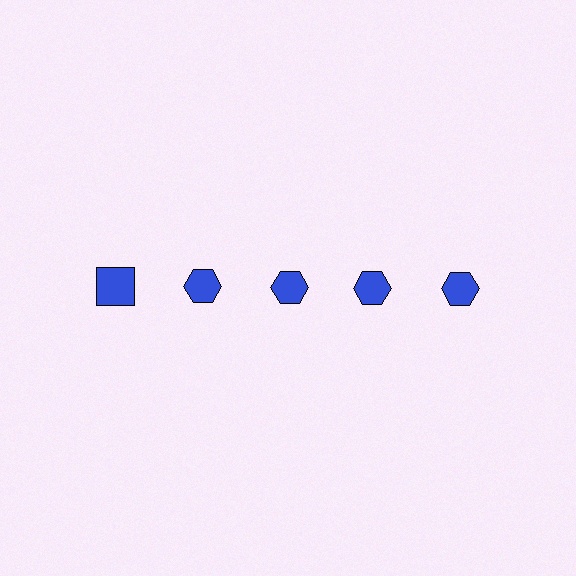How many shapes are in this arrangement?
There are 5 shapes arranged in a grid pattern.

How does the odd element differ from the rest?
It has a different shape: square instead of hexagon.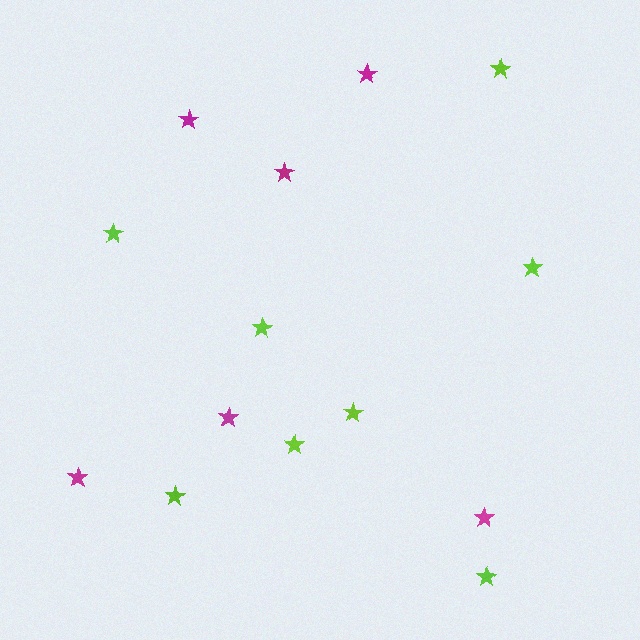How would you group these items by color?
There are 2 groups: one group of magenta stars (6) and one group of lime stars (8).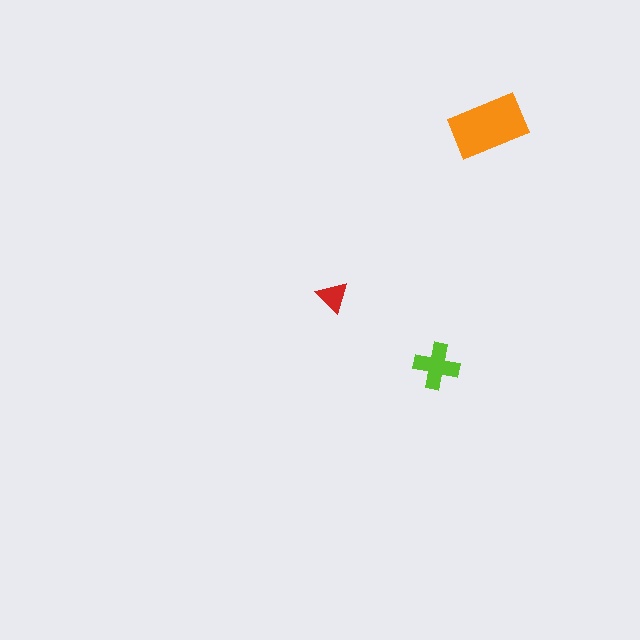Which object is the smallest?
The red triangle.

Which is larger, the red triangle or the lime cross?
The lime cross.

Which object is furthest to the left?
The red triangle is leftmost.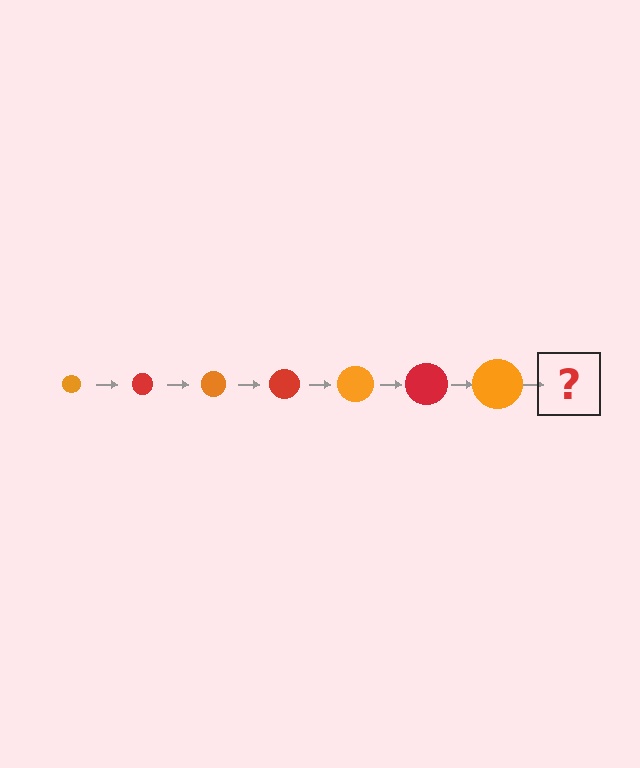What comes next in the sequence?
The next element should be a red circle, larger than the previous one.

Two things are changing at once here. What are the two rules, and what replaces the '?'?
The two rules are that the circle grows larger each step and the color cycles through orange and red. The '?' should be a red circle, larger than the previous one.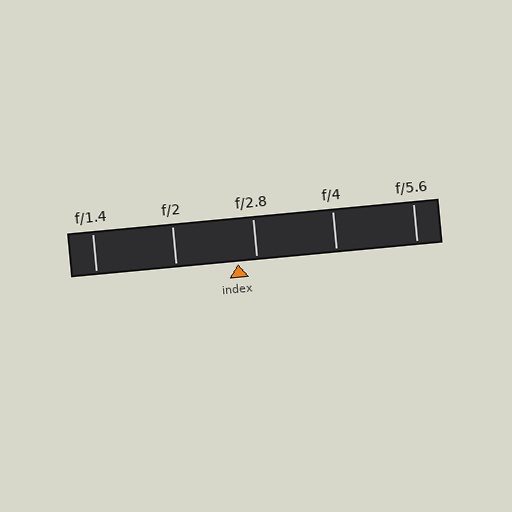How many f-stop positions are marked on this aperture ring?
There are 5 f-stop positions marked.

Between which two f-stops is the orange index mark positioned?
The index mark is between f/2 and f/2.8.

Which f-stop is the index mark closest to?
The index mark is closest to f/2.8.